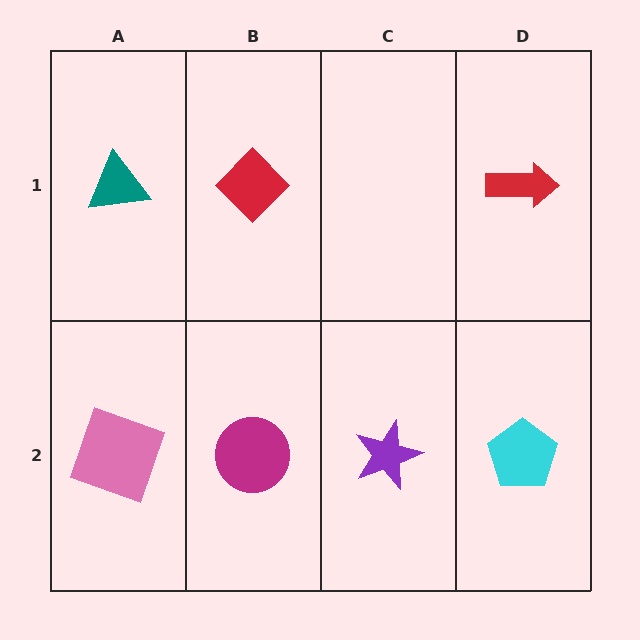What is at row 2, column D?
A cyan pentagon.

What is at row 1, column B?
A red diamond.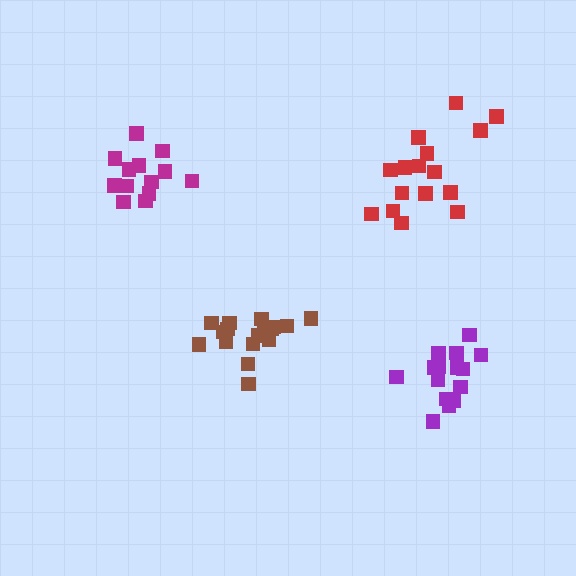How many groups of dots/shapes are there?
There are 4 groups.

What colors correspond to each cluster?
The clusters are colored: brown, red, purple, magenta.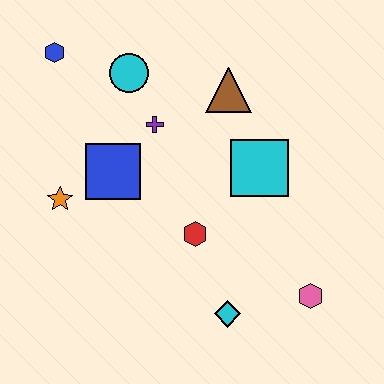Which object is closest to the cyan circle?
The purple cross is closest to the cyan circle.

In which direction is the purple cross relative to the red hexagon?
The purple cross is above the red hexagon.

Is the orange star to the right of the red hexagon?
No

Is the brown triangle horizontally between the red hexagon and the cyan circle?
No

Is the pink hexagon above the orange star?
No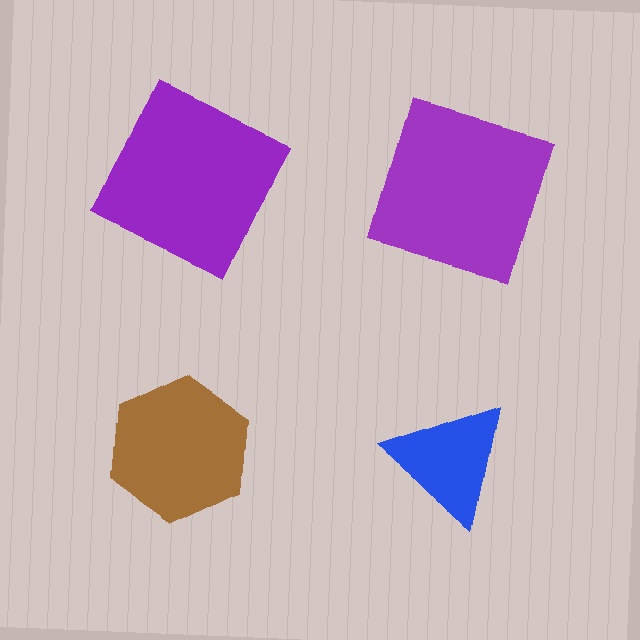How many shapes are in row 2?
2 shapes.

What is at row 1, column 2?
A purple square.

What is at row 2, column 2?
A blue triangle.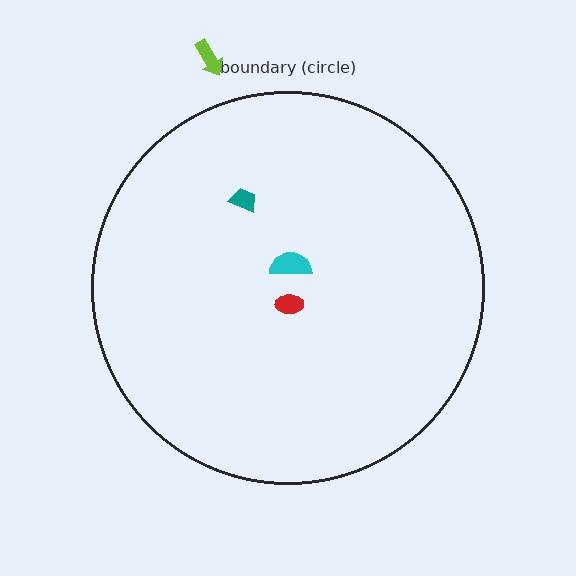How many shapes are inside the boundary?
3 inside, 1 outside.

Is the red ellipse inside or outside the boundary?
Inside.